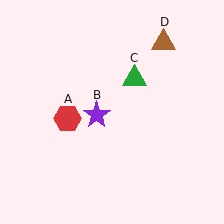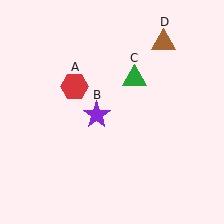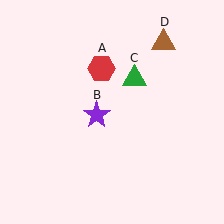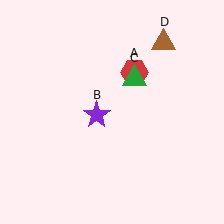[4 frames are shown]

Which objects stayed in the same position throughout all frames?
Purple star (object B) and green triangle (object C) and brown triangle (object D) remained stationary.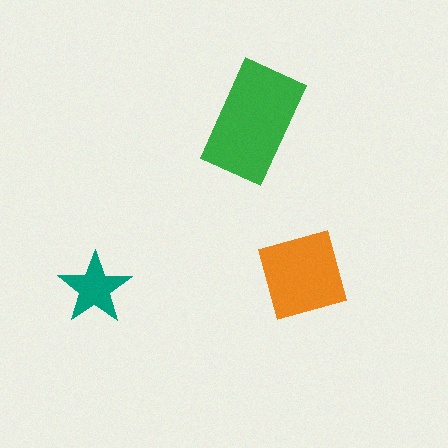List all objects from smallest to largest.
The teal star, the orange square, the green rectangle.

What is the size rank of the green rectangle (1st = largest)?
1st.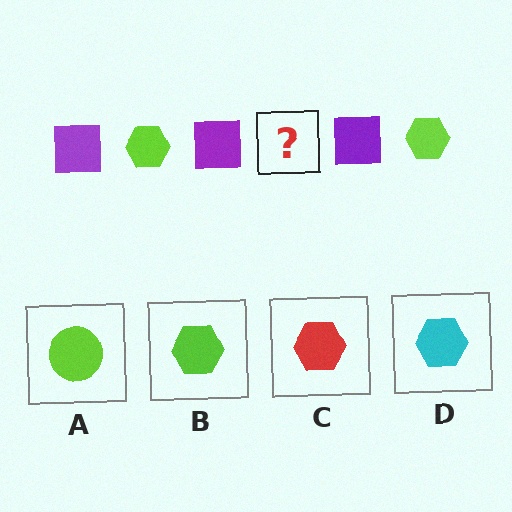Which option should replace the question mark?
Option B.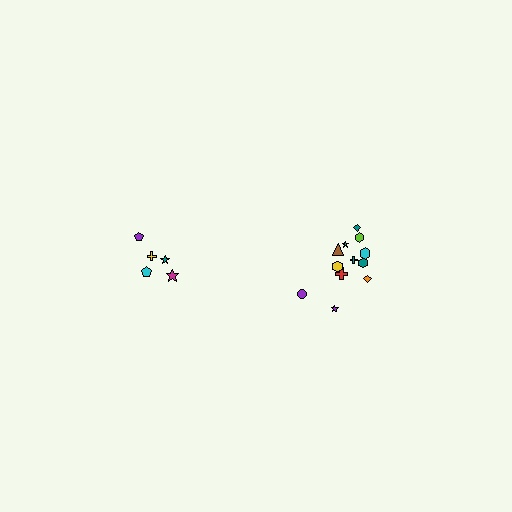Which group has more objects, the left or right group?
The right group.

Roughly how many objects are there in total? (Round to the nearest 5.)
Roughly 15 objects in total.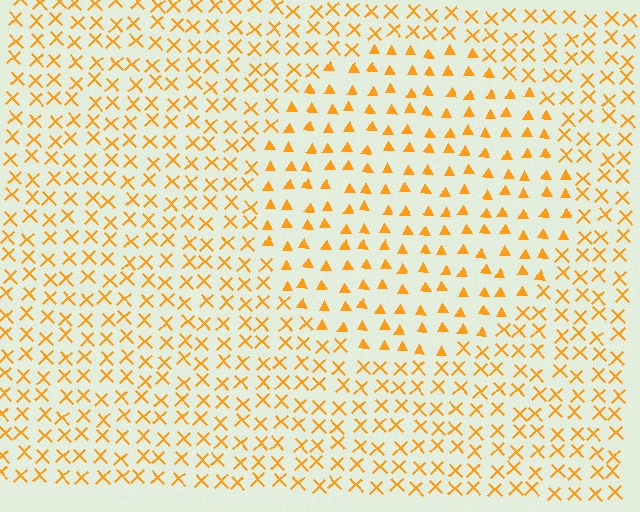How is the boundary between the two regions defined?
The boundary is defined by a change in element shape: triangles inside vs. X marks outside. All elements share the same color and spacing.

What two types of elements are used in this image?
The image uses triangles inside the circle region and X marks outside it.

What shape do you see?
I see a circle.